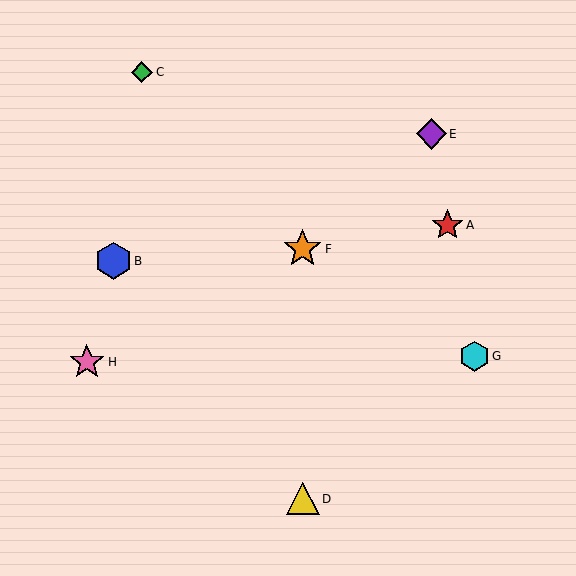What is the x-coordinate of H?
Object H is at x≈87.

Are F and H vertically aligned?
No, F is at x≈303 and H is at x≈87.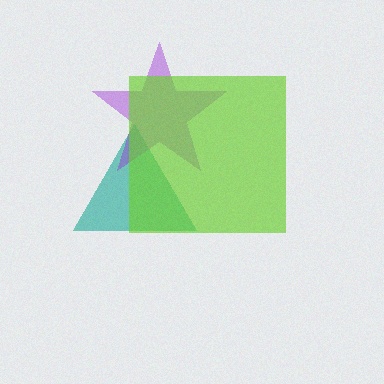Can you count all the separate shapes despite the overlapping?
Yes, there are 3 separate shapes.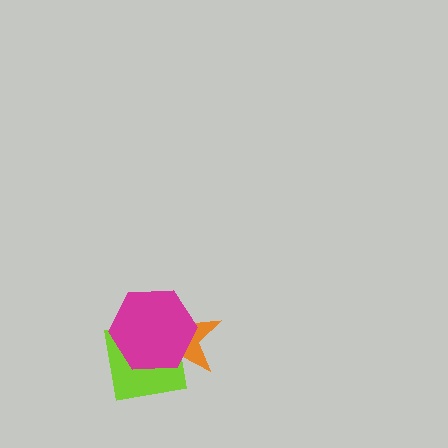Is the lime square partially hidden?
Yes, it is partially covered by another shape.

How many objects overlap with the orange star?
2 objects overlap with the orange star.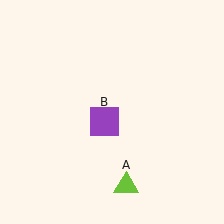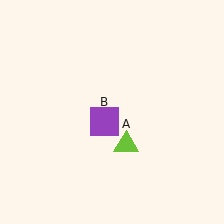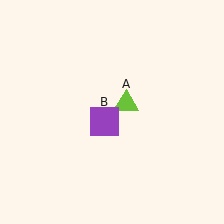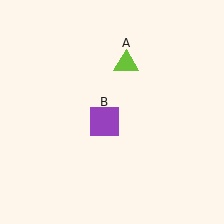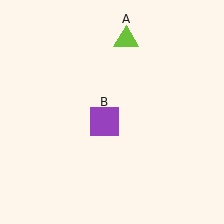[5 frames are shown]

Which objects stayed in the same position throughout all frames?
Purple square (object B) remained stationary.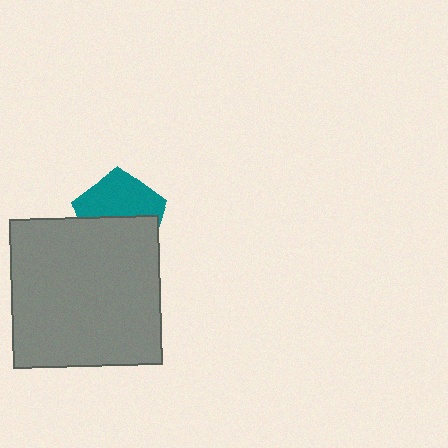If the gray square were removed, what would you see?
You would see the complete teal pentagon.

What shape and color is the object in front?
The object in front is a gray square.